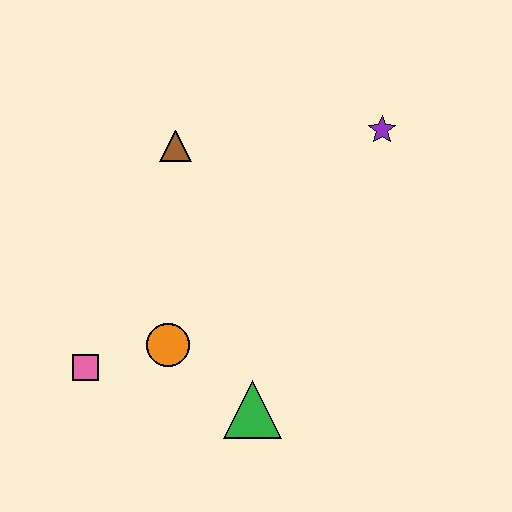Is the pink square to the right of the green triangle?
No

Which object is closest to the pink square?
The orange circle is closest to the pink square.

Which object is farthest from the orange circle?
The purple star is farthest from the orange circle.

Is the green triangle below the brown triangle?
Yes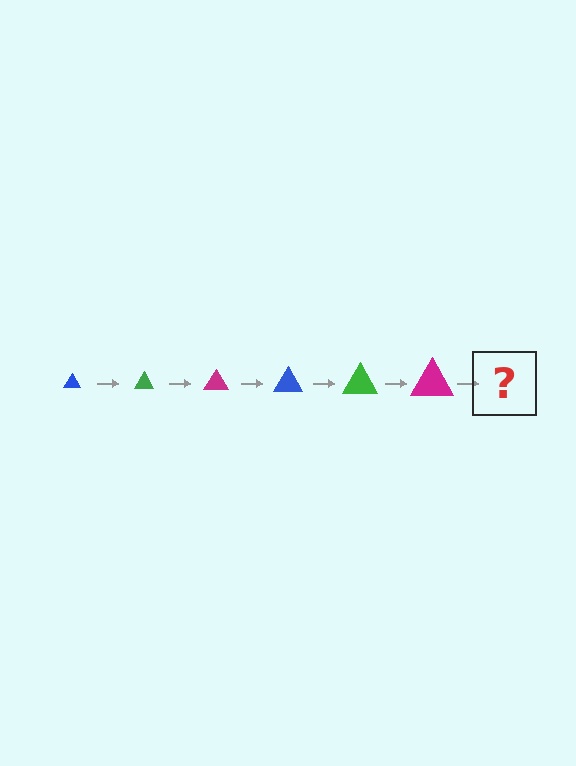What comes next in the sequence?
The next element should be a blue triangle, larger than the previous one.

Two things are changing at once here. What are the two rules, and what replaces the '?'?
The two rules are that the triangle grows larger each step and the color cycles through blue, green, and magenta. The '?' should be a blue triangle, larger than the previous one.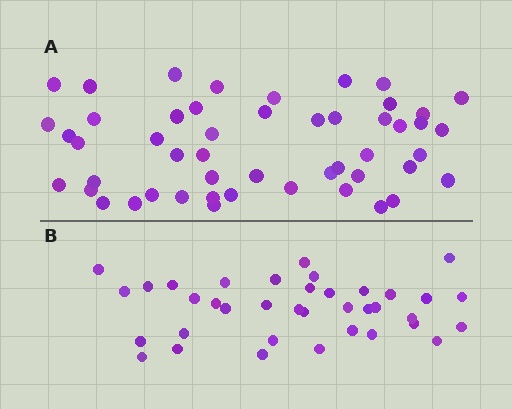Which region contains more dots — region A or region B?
Region A (the top region) has more dots.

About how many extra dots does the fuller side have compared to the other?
Region A has approximately 15 more dots than region B.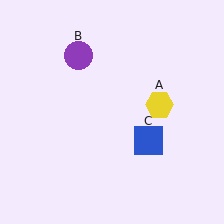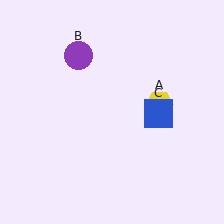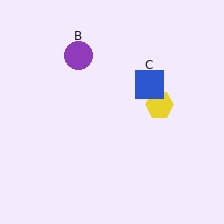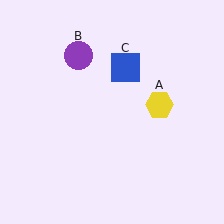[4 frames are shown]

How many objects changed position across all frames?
1 object changed position: blue square (object C).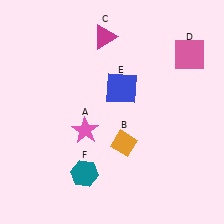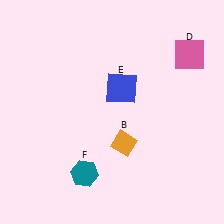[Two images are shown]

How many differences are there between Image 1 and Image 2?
There are 2 differences between the two images.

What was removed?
The pink star (A), the magenta triangle (C) were removed in Image 2.